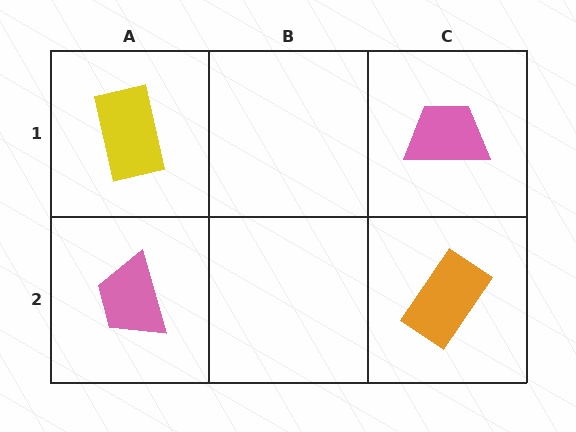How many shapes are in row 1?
2 shapes.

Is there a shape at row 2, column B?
No, that cell is empty.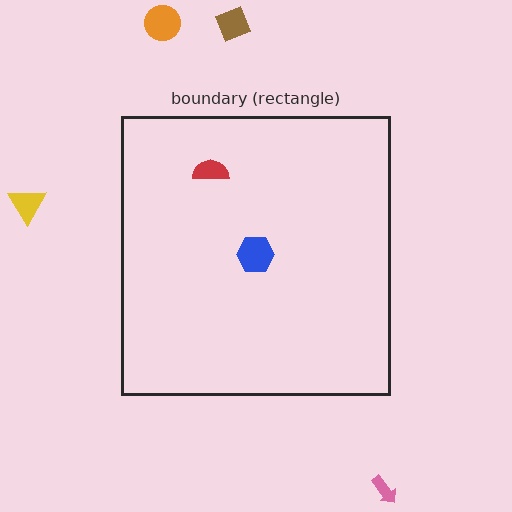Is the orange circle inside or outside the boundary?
Outside.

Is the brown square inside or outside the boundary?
Outside.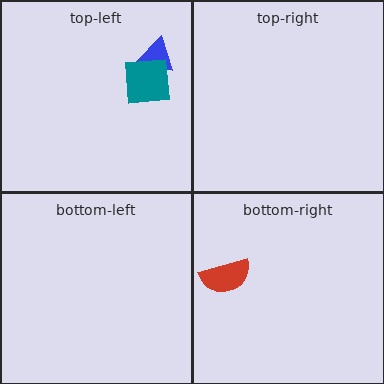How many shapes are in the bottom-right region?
1.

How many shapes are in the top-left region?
2.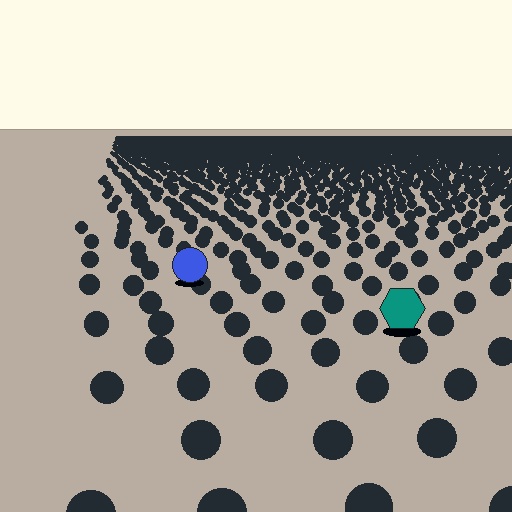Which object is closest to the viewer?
The teal hexagon is closest. The texture marks near it are larger and more spread out.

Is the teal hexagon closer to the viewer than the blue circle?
Yes. The teal hexagon is closer — you can tell from the texture gradient: the ground texture is coarser near it.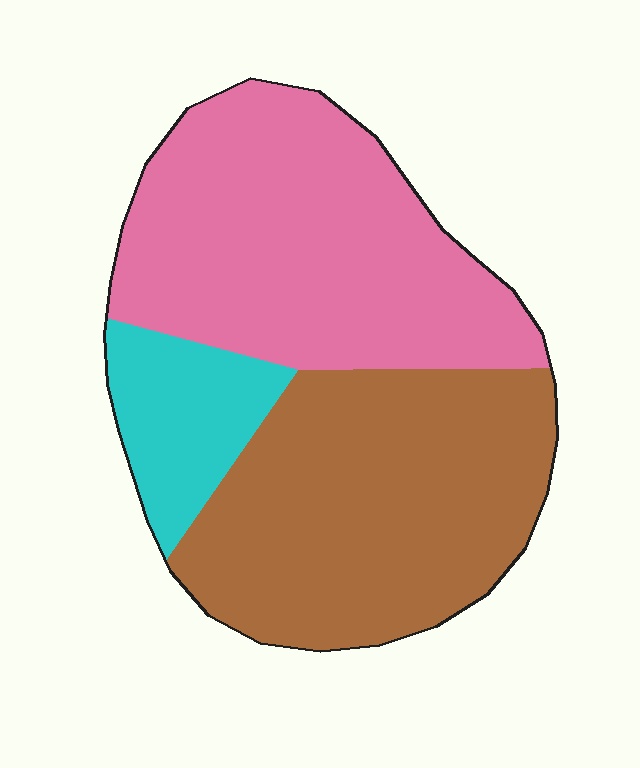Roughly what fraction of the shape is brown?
Brown covers 43% of the shape.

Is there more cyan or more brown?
Brown.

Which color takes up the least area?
Cyan, at roughly 15%.